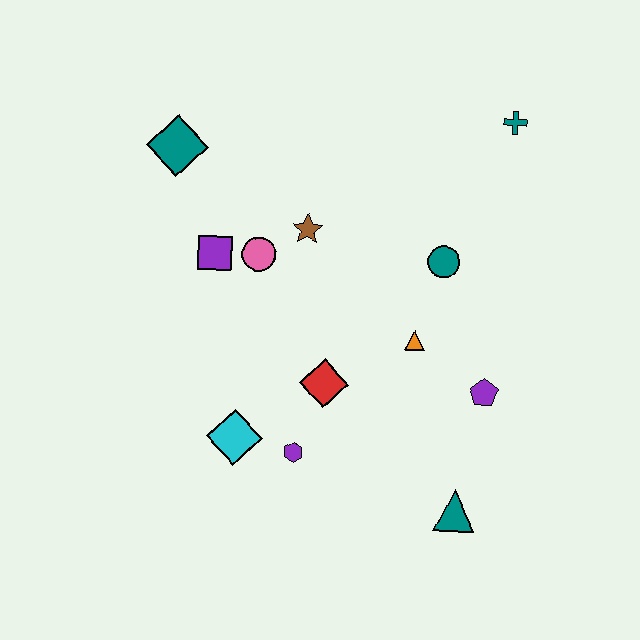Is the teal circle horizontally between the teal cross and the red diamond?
Yes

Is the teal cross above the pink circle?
Yes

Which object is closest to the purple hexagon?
The cyan diamond is closest to the purple hexagon.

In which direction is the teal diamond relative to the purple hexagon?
The teal diamond is above the purple hexagon.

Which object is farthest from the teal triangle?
The teal diamond is farthest from the teal triangle.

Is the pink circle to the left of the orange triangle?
Yes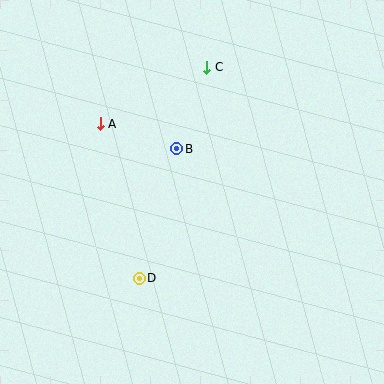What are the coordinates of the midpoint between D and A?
The midpoint between D and A is at (120, 201).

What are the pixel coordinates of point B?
Point B is at (177, 149).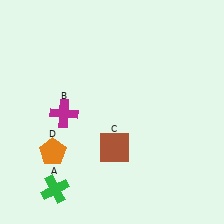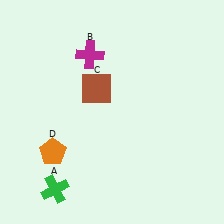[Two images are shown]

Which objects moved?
The objects that moved are: the magenta cross (B), the brown square (C).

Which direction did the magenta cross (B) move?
The magenta cross (B) moved up.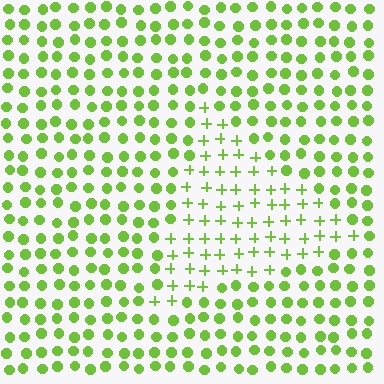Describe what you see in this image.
The image is filled with small lime elements arranged in a uniform grid. A triangle-shaped region contains plus signs, while the surrounding area contains circles. The boundary is defined purely by the change in element shape.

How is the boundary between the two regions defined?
The boundary is defined by a change in element shape: plus signs inside vs. circles outside. All elements share the same color and spacing.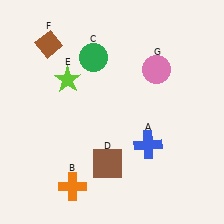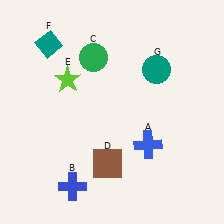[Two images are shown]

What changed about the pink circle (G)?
In Image 1, G is pink. In Image 2, it changed to teal.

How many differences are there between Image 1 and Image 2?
There are 3 differences between the two images.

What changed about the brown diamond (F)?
In Image 1, F is brown. In Image 2, it changed to teal.